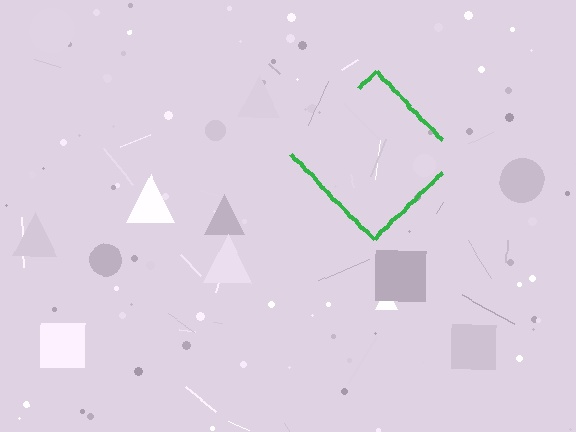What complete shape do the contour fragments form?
The contour fragments form a diamond.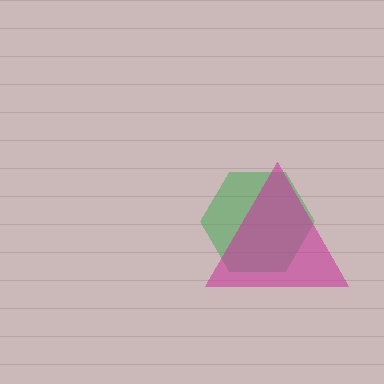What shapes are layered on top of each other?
The layered shapes are: a green hexagon, a magenta triangle.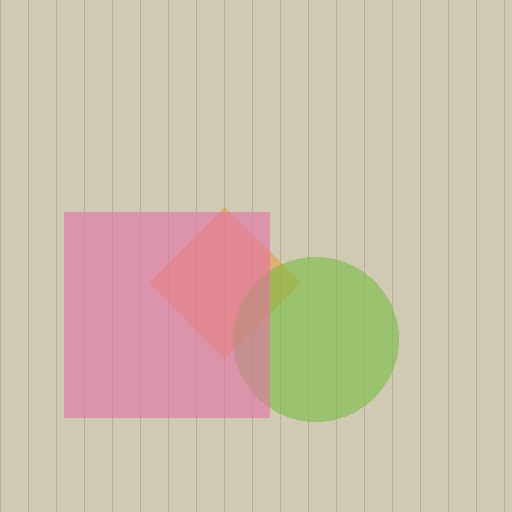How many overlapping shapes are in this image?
There are 3 overlapping shapes in the image.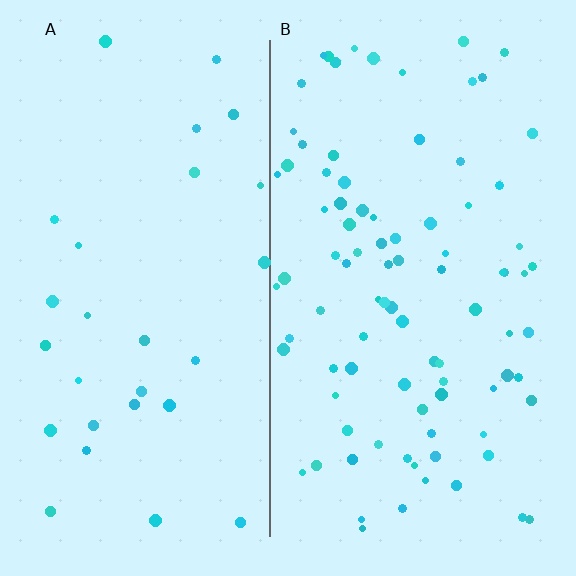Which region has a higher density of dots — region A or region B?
B (the right).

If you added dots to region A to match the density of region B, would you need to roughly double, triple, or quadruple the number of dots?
Approximately triple.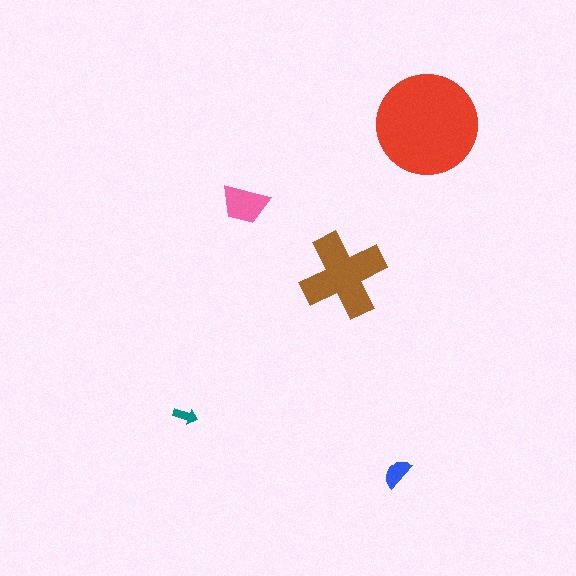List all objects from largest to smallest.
The red circle, the brown cross, the pink trapezoid, the blue semicircle, the teal arrow.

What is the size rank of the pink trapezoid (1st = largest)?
3rd.